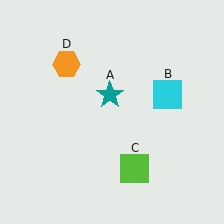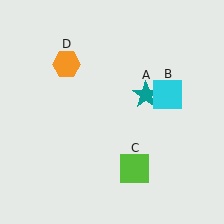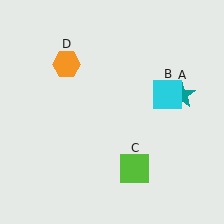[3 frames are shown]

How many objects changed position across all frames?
1 object changed position: teal star (object A).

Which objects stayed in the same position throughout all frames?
Cyan square (object B) and lime square (object C) and orange hexagon (object D) remained stationary.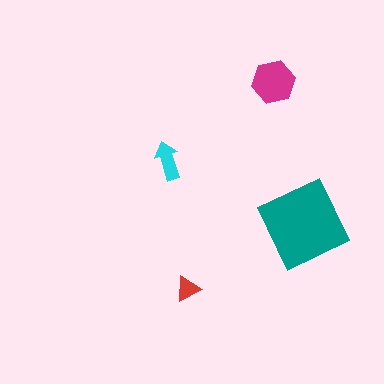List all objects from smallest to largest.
The red triangle, the cyan arrow, the magenta hexagon, the teal diamond.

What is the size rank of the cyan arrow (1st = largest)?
3rd.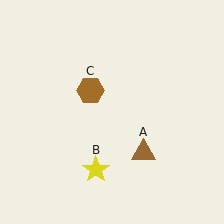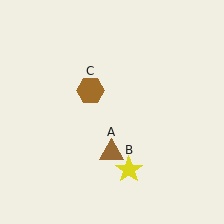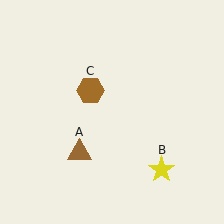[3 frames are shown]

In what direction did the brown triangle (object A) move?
The brown triangle (object A) moved left.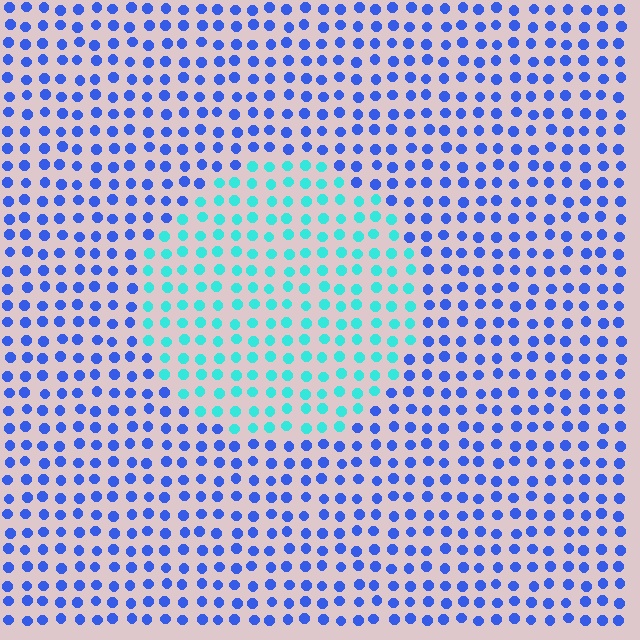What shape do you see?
I see a circle.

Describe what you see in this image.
The image is filled with small blue elements in a uniform arrangement. A circle-shaped region is visible where the elements are tinted to a slightly different hue, forming a subtle color boundary.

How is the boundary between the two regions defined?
The boundary is defined purely by a slight shift in hue (about 52 degrees). Spacing, size, and orientation are identical on both sides.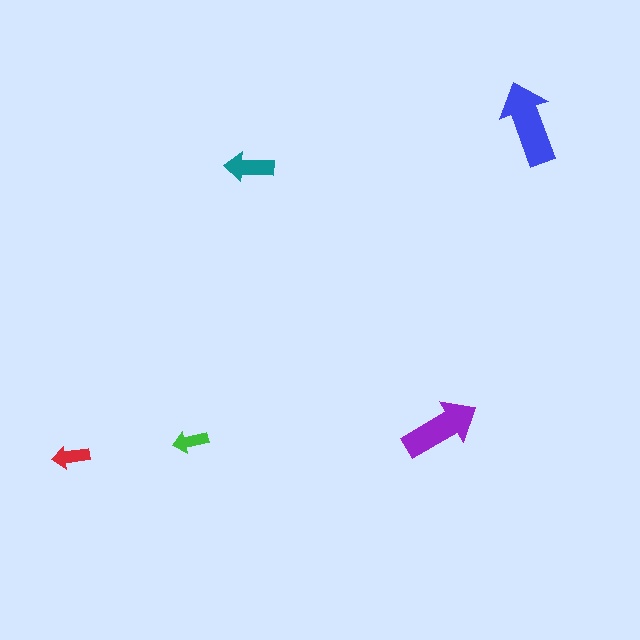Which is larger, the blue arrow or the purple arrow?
The blue one.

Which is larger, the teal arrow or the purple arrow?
The purple one.